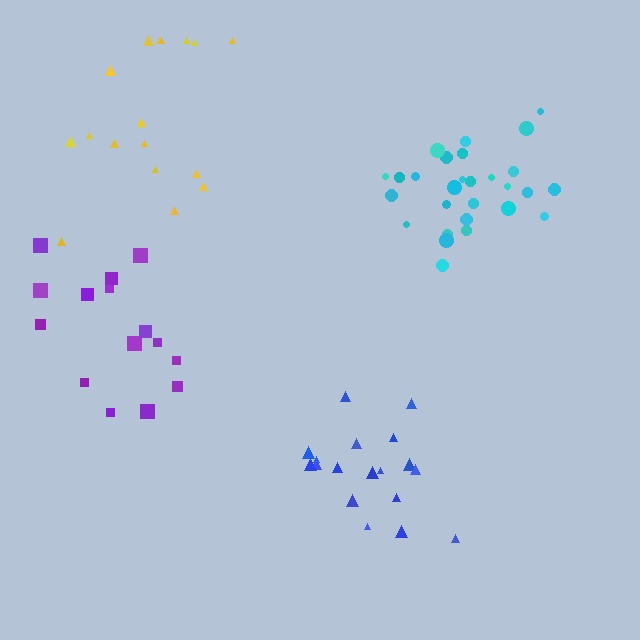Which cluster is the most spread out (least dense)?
Yellow.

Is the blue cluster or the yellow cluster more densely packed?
Blue.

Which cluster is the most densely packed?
Cyan.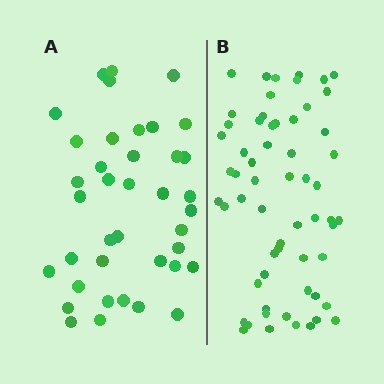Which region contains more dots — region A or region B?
Region B (the right region) has more dots.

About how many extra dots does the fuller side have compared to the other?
Region B has approximately 20 more dots than region A.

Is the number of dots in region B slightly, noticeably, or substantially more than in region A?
Region B has substantially more. The ratio is roughly 1.5 to 1.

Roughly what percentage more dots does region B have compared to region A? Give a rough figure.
About 55% more.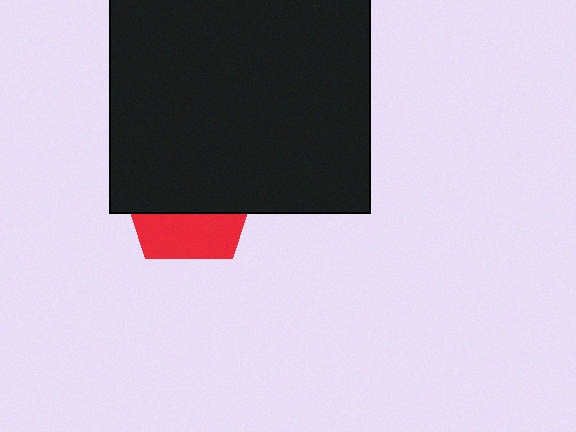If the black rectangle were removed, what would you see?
You would see the complete red pentagon.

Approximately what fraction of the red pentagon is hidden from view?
Roughly 65% of the red pentagon is hidden behind the black rectangle.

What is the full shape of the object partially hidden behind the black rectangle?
The partially hidden object is a red pentagon.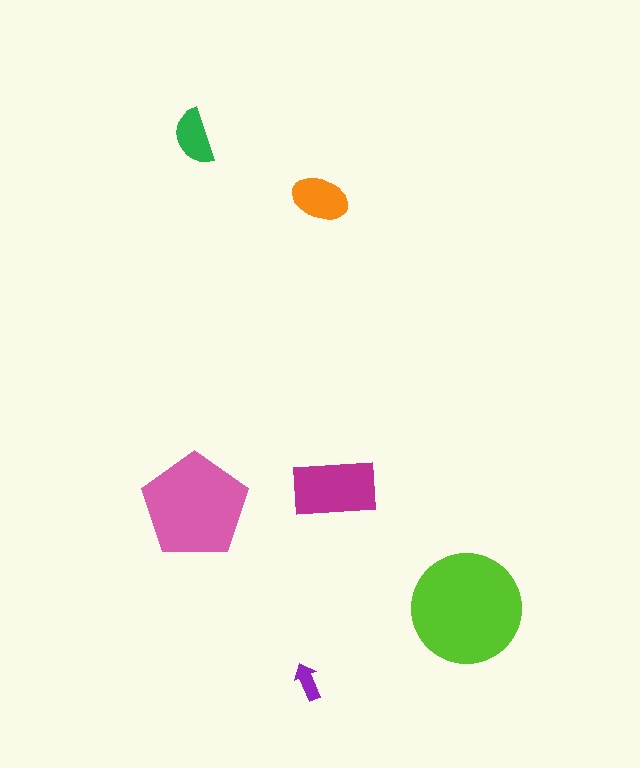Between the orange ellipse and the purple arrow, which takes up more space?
The orange ellipse.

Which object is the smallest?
The purple arrow.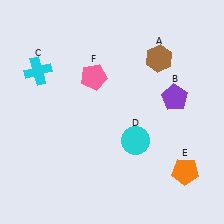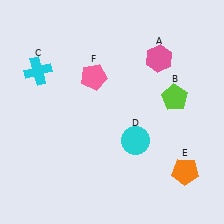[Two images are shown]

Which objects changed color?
A changed from brown to pink. B changed from purple to lime.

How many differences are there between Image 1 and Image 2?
There are 2 differences between the two images.